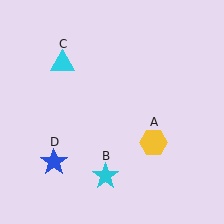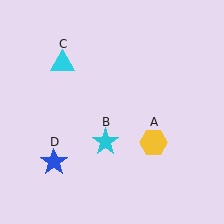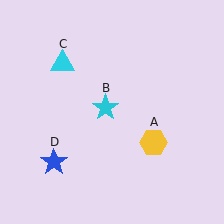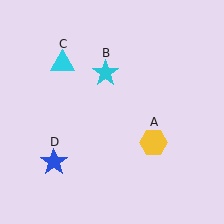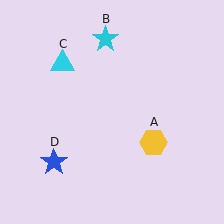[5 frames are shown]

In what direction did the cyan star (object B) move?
The cyan star (object B) moved up.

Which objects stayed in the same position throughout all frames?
Yellow hexagon (object A) and cyan triangle (object C) and blue star (object D) remained stationary.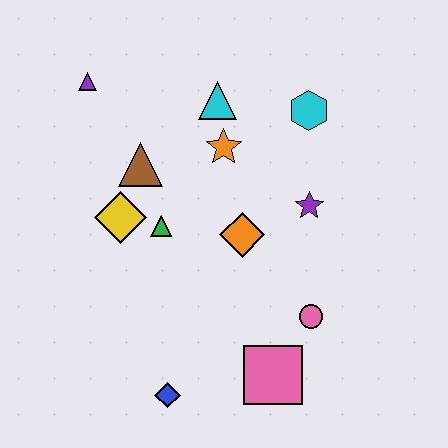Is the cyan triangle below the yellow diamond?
No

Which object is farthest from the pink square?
The purple triangle is farthest from the pink square.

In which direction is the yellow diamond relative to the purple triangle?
The yellow diamond is below the purple triangle.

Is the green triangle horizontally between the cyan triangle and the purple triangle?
Yes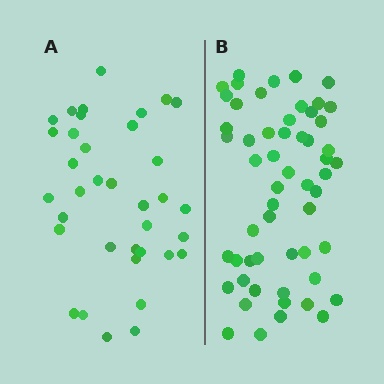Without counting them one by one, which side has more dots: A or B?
Region B (the right region) has more dots.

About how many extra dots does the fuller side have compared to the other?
Region B has approximately 20 more dots than region A.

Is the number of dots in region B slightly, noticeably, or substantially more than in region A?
Region B has substantially more. The ratio is roughly 1.6 to 1.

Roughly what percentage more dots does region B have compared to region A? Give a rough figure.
About 55% more.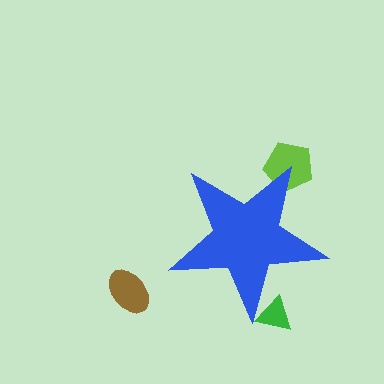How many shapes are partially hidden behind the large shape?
2 shapes are partially hidden.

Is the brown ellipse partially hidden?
No, the brown ellipse is fully visible.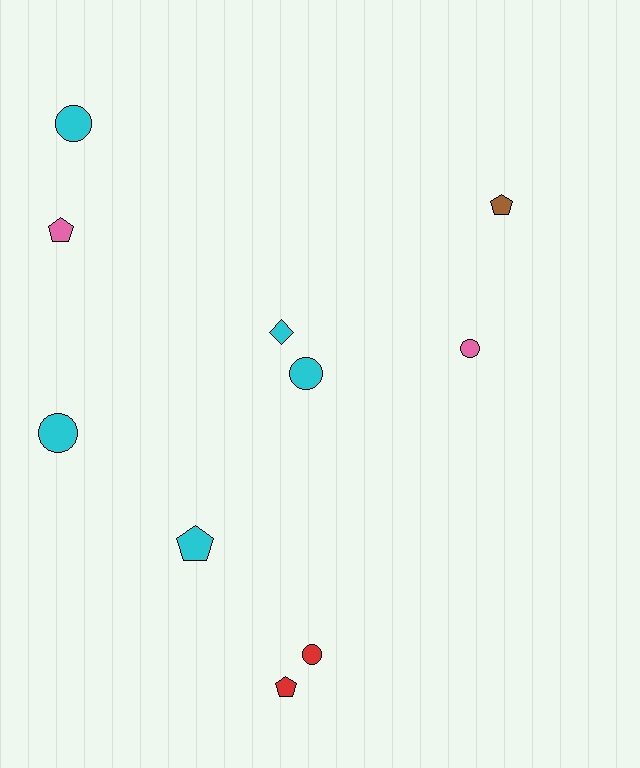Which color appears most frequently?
Cyan, with 5 objects.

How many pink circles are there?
There is 1 pink circle.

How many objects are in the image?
There are 10 objects.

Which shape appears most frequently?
Circle, with 5 objects.